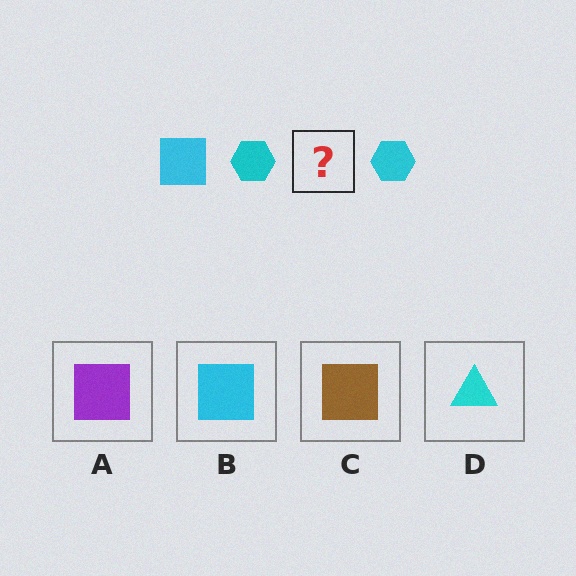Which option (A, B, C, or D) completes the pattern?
B.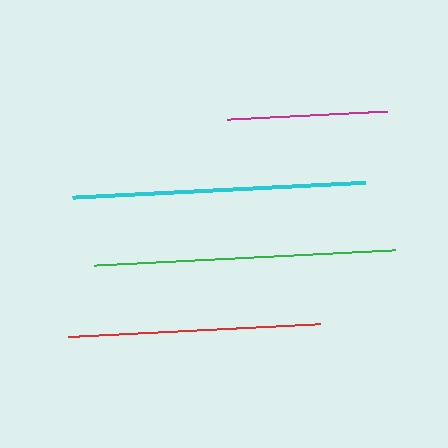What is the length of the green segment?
The green segment is approximately 300 pixels long.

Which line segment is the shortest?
The magenta line is the shortest at approximately 160 pixels.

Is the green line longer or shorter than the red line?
The green line is longer than the red line.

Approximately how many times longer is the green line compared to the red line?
The green line is approximately 1.2 times the length of the red line.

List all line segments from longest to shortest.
From longest to shortest: green, cyan, red, magenta.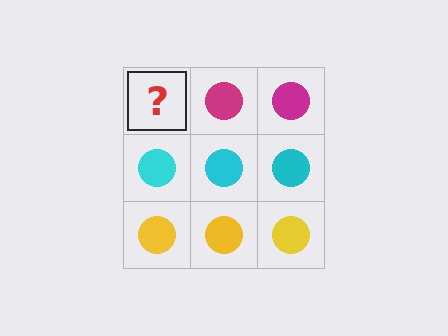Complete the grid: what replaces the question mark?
The question mark should be replaced with a magenta circle.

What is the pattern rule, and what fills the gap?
The rule is that each row has a consistent color. The gap should be filled with a magenta circle.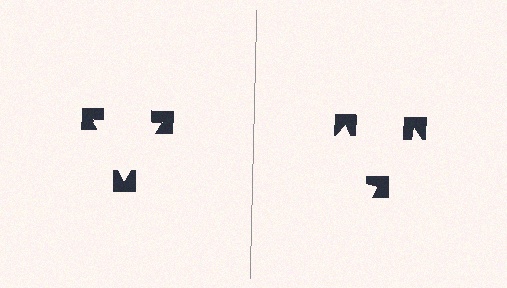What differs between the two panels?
The notched squares are positioned identically on both sides; only the wedge orientations differ. On the left they align to a triangle; on the right they are misaligned.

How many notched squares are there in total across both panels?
6 — 3 on each side.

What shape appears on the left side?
An illusory triangle.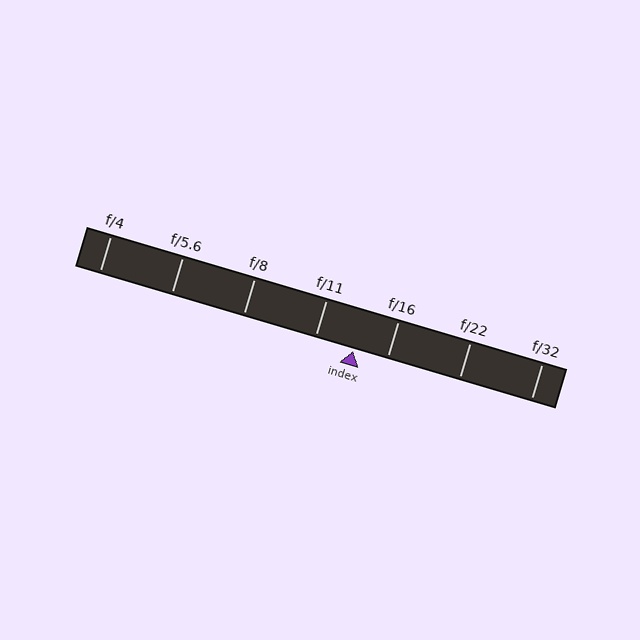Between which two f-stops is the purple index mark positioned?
The index mark is between f/11 and f/16.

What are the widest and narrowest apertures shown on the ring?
The widest aperture shown is f/4 and the narrowest is f/32.